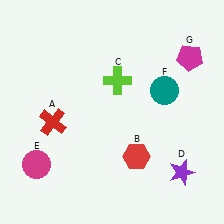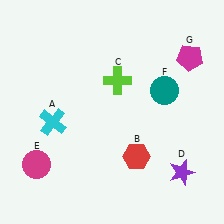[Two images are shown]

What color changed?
The cross (A) changed from red in Image 1 to cyan in Image 2.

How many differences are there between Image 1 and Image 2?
There is 1 difference between the two images.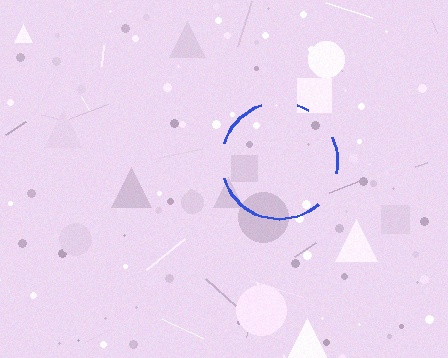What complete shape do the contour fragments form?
The contour fragments form a circle.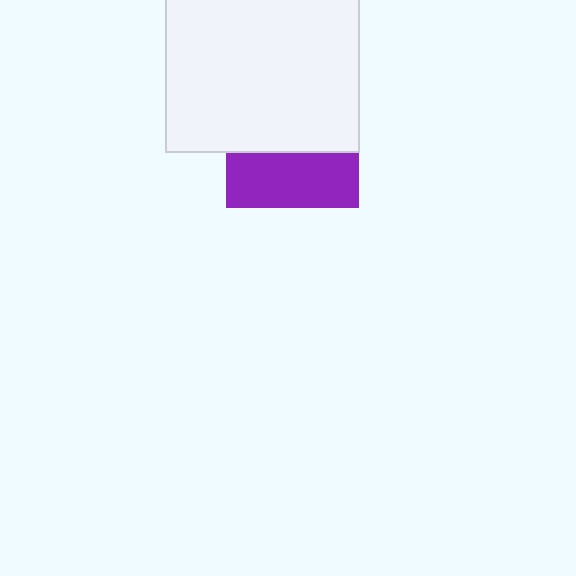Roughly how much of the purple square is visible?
A small part of it is visible (roughly 41%).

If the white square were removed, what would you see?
You would see the complete purple square.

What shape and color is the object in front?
The object in front is a white square.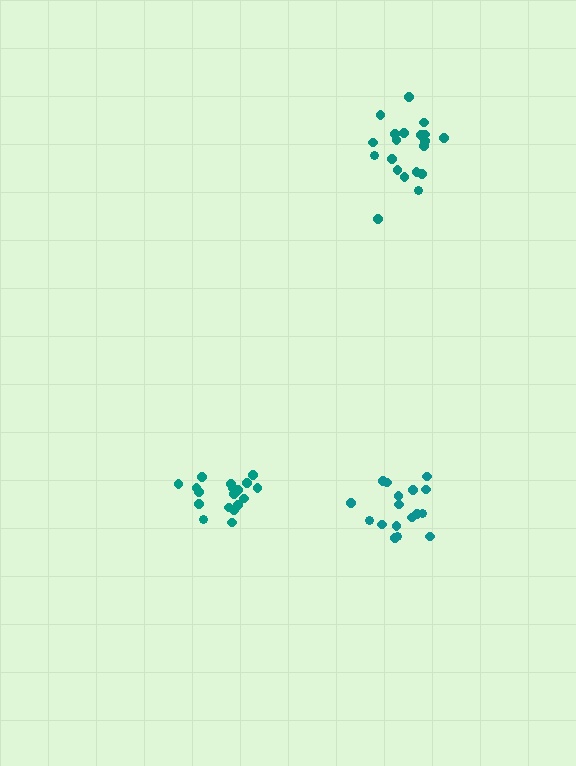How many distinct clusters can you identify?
There are 3 distinct clusters.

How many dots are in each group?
Group 1: 17 dots, Group 2: 20 dots, Group 3: 19 dots (56 total).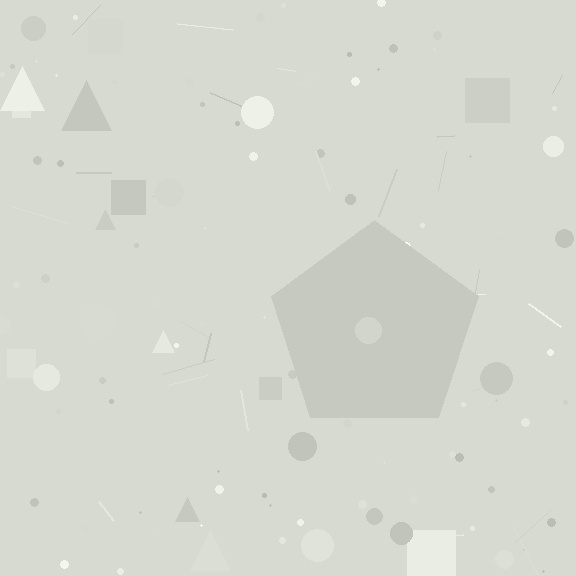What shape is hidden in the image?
A pentagon is hidden in the image.